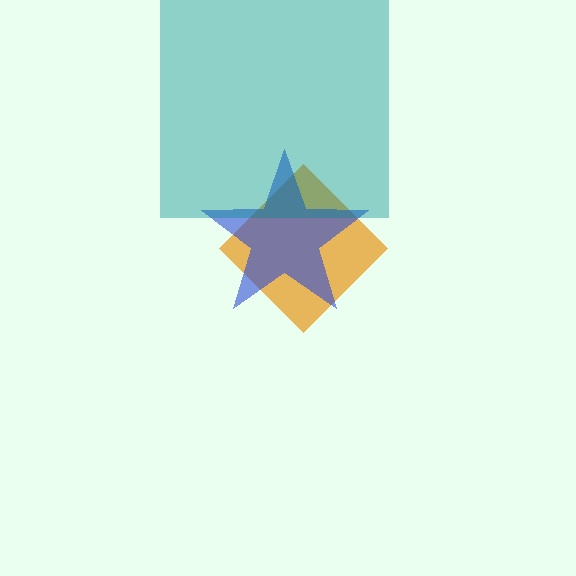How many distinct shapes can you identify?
There are 3 distinct shapes: an orange diamond, a blue star, a teal square.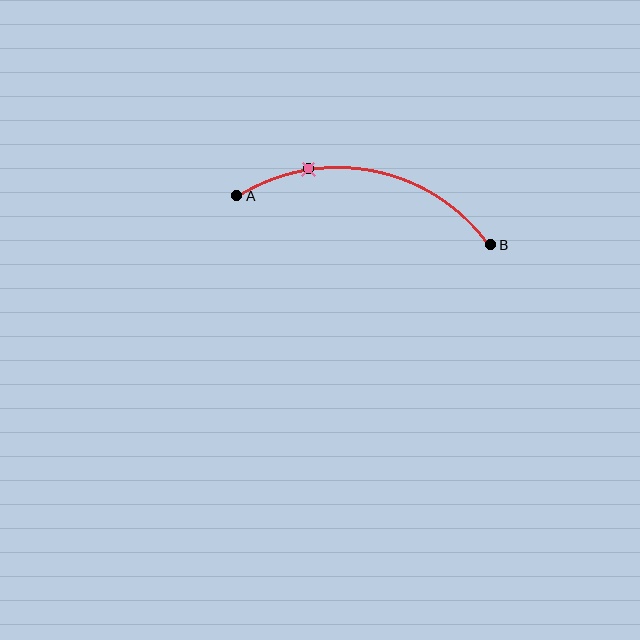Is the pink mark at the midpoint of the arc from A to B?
No. The pink mark lies on the arc but is closer to endpoint A. The arc midpoint would be at the point on the curve equidistant along the arc from both A and B.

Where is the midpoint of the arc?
The arc midpoint is the point on the curve farthest from the straight line joining A and B. It sits above that line.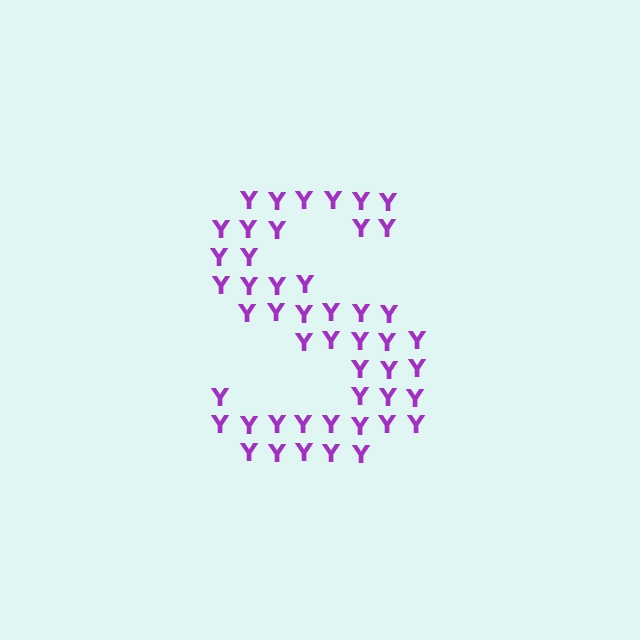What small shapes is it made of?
It is made of small letter Y's.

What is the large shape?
The large shape is the letter S.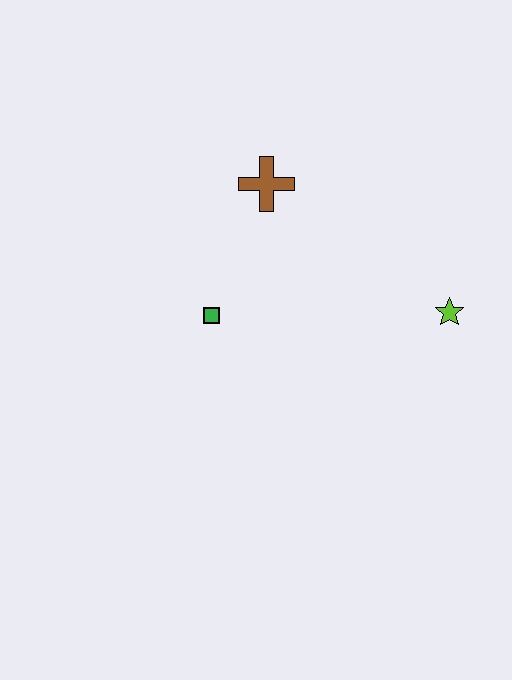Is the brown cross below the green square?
No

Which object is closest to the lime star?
The brown cross is closest to the lime star.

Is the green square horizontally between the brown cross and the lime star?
No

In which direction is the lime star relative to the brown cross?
The lime star is to the right of the brown cross.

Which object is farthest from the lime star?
The green square is farthest from the lime star.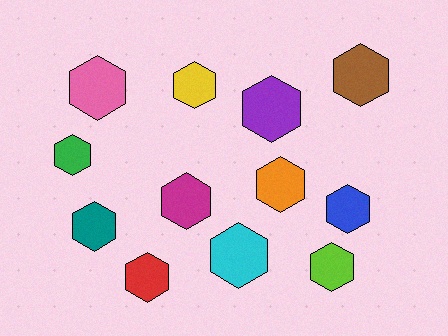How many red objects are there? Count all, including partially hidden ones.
There is 1 red object.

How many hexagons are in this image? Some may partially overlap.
There are 12 hexagons.